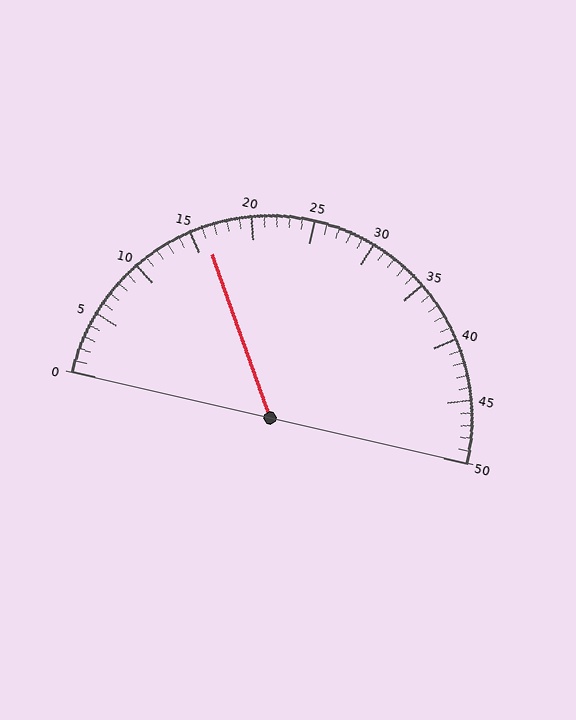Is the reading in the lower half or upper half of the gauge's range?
The reading is in the lower half of the range (0 to 50).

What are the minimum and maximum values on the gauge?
The gauge ranges from 0 to 50.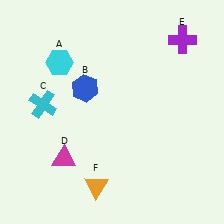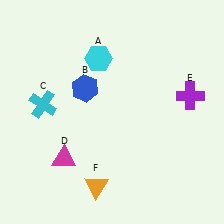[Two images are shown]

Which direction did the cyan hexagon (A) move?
The cyan hexagon (A) moved right.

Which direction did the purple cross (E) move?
The purple cross (E) moved down.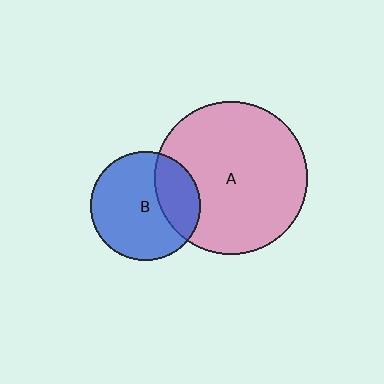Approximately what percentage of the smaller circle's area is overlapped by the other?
Approximately 30%.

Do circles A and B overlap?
Yes.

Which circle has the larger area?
Circle A (pink).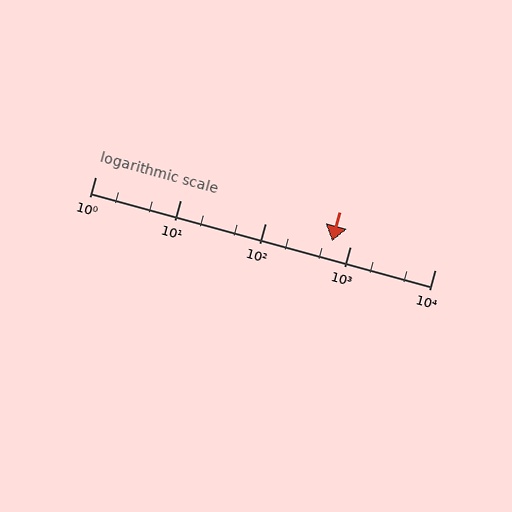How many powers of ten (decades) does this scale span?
The scale spans 4 decades, from 1 to 10000.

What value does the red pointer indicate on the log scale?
The pointer indicates approximately 610.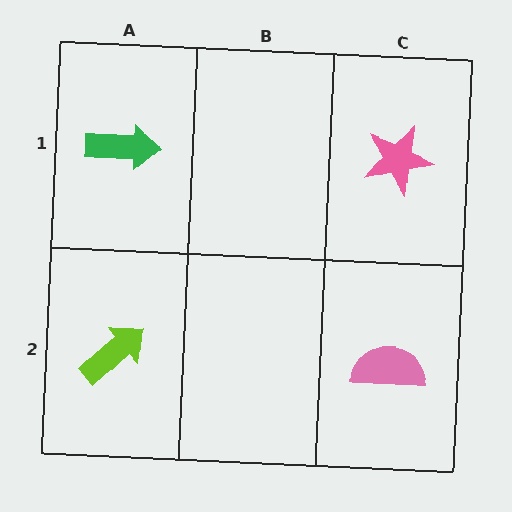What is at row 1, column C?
A pink star.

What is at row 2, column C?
A pink semicircle.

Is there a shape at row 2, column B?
No, that cell is empty.